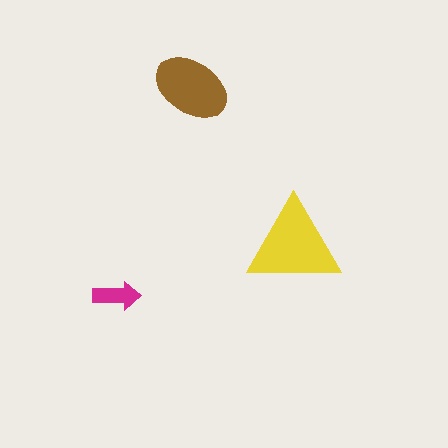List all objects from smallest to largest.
The magenta arrow, the brown ellipse, the yellow triangle.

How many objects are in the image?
There are 3 objects in the image.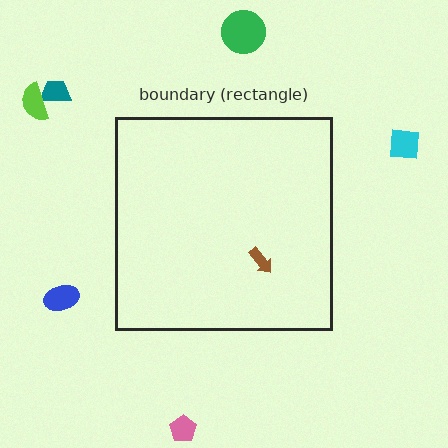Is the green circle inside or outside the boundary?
Outside.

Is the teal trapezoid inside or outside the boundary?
Outside.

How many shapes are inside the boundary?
1 inside, 6 outside.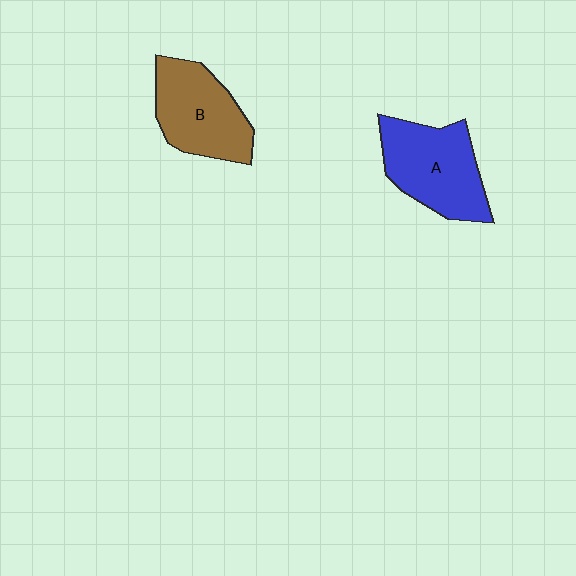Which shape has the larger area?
Shape A (blue).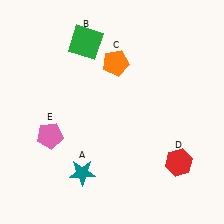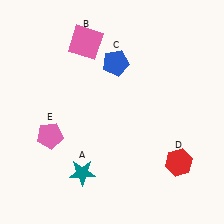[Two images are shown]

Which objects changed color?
B changed from green to pink. C changed from orange to blue.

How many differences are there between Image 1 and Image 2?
There are 2 differences between the two images.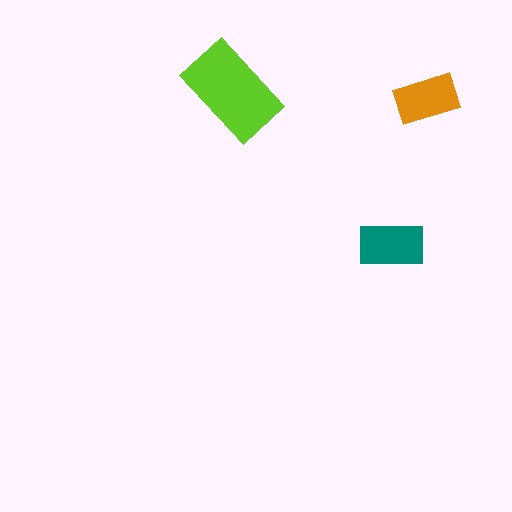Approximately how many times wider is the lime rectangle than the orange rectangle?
About 1.5 times wider.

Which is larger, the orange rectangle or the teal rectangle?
The teal one.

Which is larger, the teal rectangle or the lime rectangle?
The lime one.